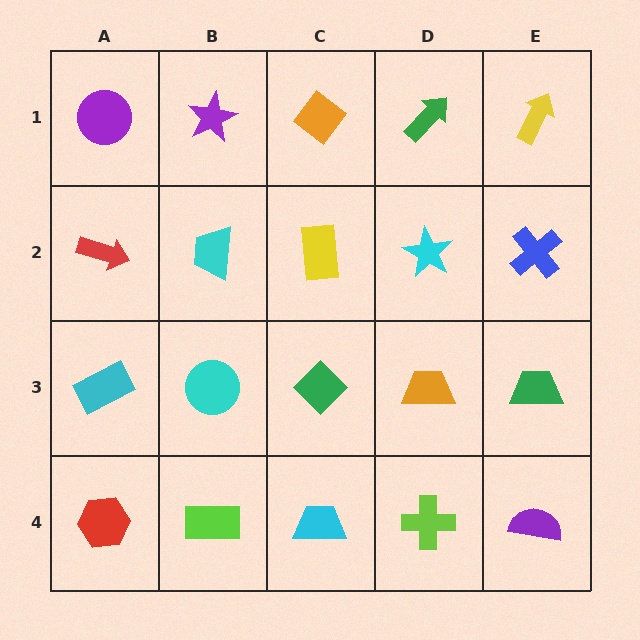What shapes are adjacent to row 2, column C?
An orange diamond (row 1, column C), a green diamond (row 3, column C), a cyan trapezoid (row 2, column B), a cyan star (row 2, column D).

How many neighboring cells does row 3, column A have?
3.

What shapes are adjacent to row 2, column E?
A yellow arrow (row 1, column E), a green trapezoid (row 3, column E), a cyan star (row 2, column D).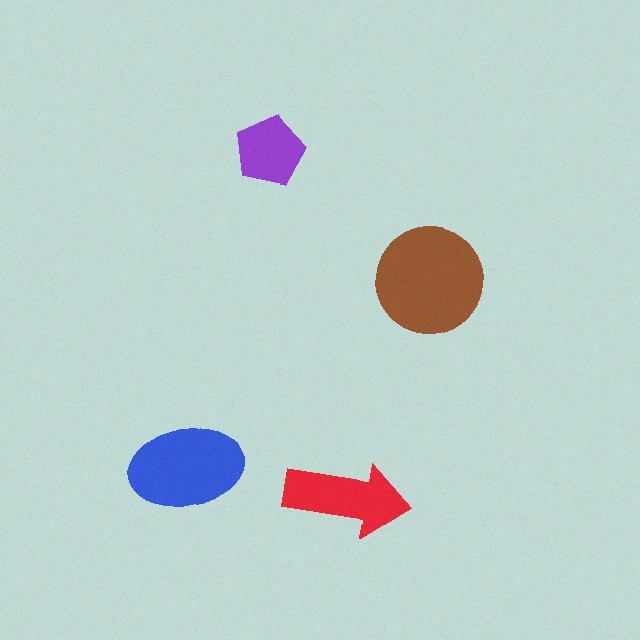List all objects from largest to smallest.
The brown circle, the blue ellipse, the red arrow, the purple pentagon.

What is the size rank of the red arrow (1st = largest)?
3rd.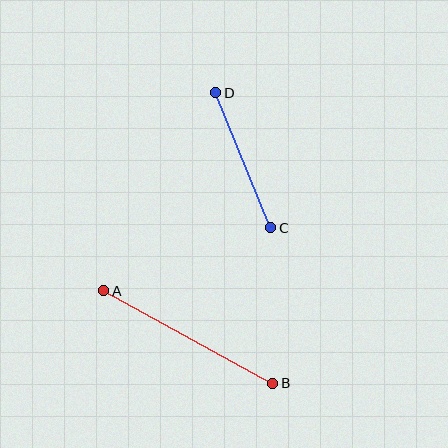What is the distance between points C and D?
The distance is approximately 146 pixels.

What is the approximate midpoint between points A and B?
The midpoint is at approximately (188, 337) pixels.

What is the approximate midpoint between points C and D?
The midpoint is at approximately (243, 160) pixels.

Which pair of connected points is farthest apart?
Points A and B are farthest apart.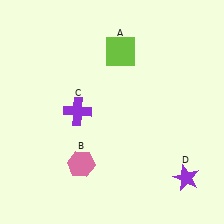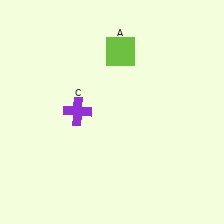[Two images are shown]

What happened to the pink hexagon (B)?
The pink hexagon (B) was removed in Image 2. It was in the bottom-left area of Image 1.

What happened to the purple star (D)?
The purple star (D) was removed in Image 2. It was in the bottom-right area of Image 1.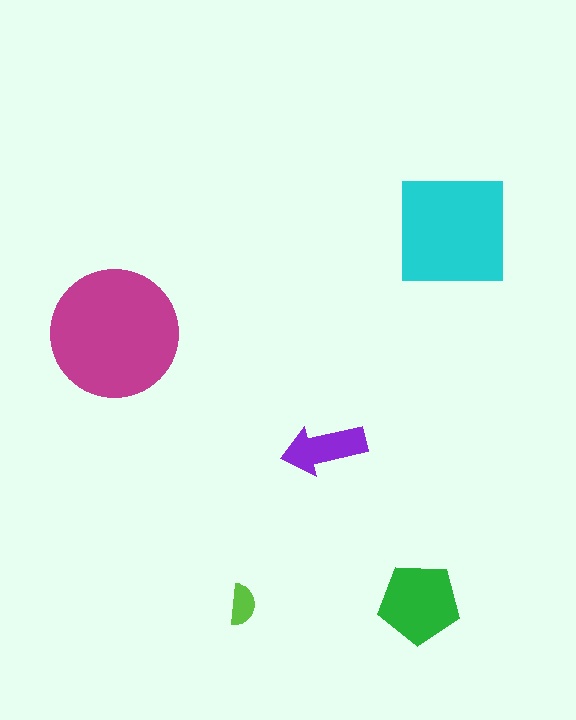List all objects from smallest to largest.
The lime semicircle, the purple arrow, the green pentagon, the cyan square, the magenta circle.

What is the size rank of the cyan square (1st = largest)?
2nd.